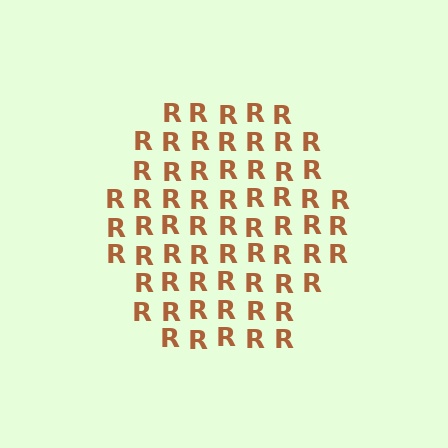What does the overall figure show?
The overall figure shows a hexagon.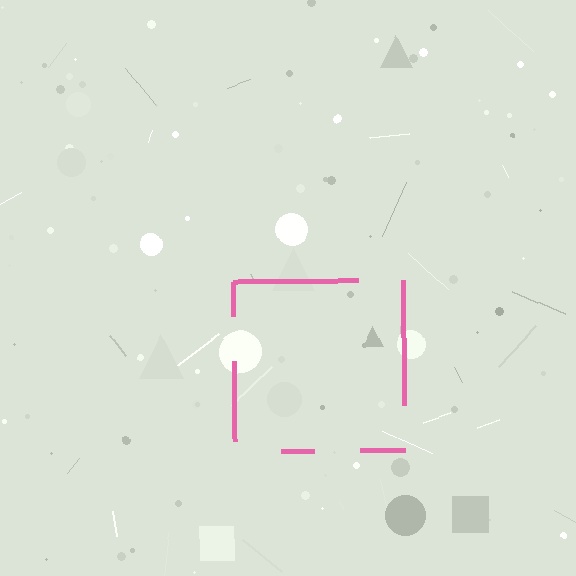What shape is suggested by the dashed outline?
The dashed outline suggests a square.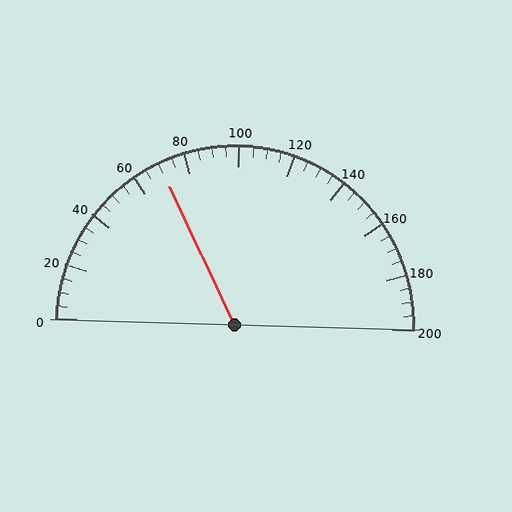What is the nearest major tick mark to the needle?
The nearest major tick mark is 80.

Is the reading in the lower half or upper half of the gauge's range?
The reading is in the lower half of the range (0 to 200).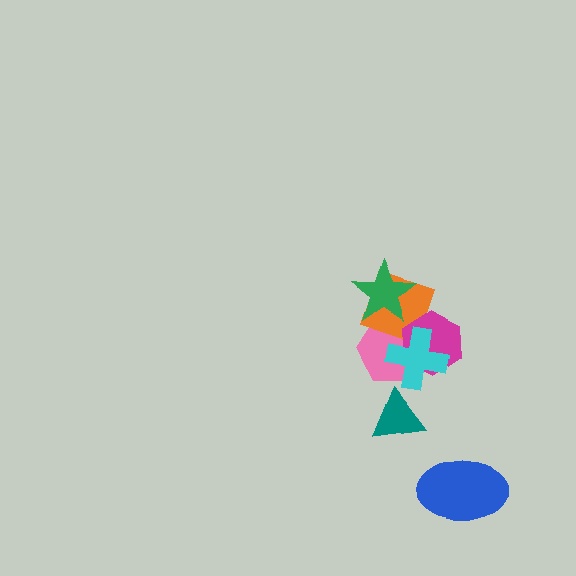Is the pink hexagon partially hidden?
Yes, it is partially covered by another shape.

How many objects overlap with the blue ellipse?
0 objects overlap with the blue ellipse.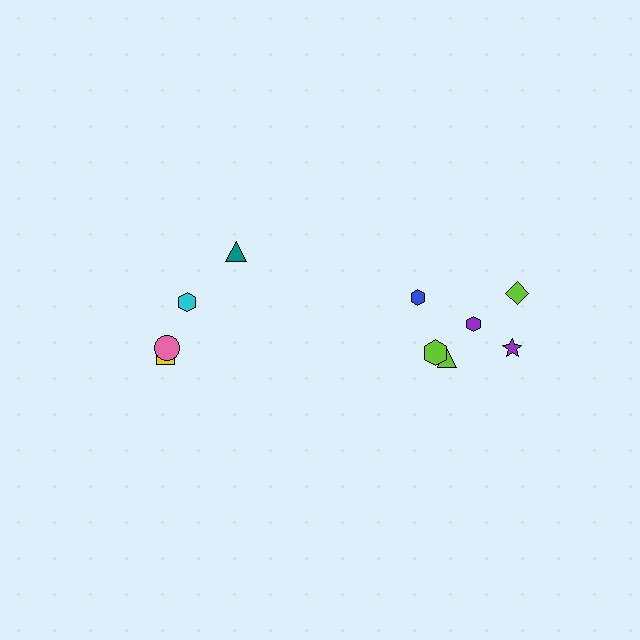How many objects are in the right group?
There are 6 objects.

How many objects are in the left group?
There are 4 objects.